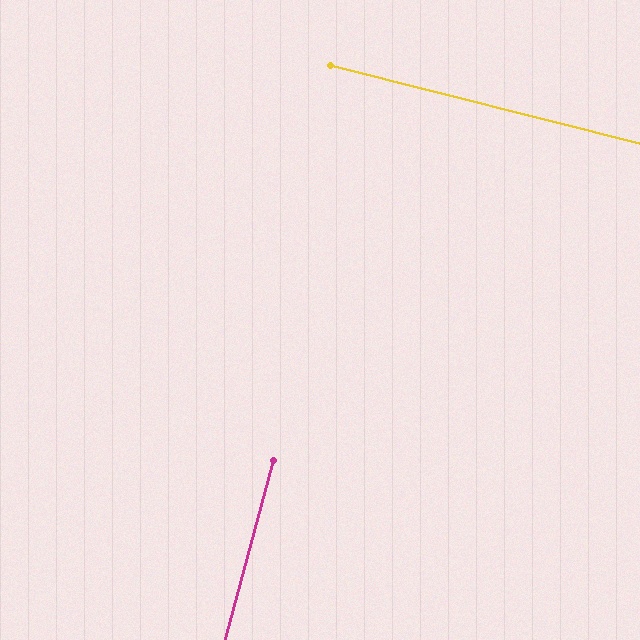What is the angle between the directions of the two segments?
Approximately 89 degrees.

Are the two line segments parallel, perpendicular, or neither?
Perpendicular — they meet at approximately 89°.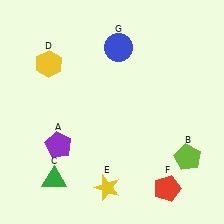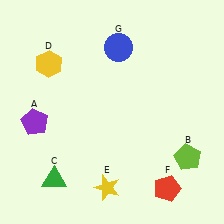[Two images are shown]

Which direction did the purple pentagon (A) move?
The purple pentagon (A) moved left.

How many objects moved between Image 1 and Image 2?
1 object moved between the two images.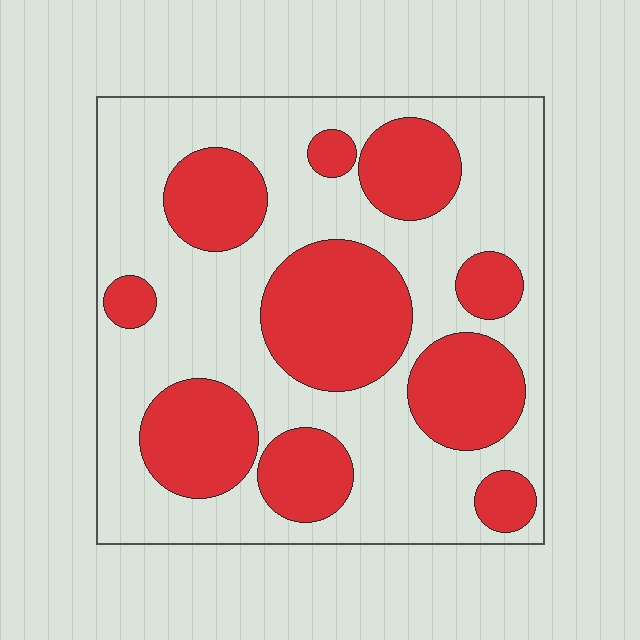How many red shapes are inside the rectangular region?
10.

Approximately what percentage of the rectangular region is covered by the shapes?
Approximately 40%.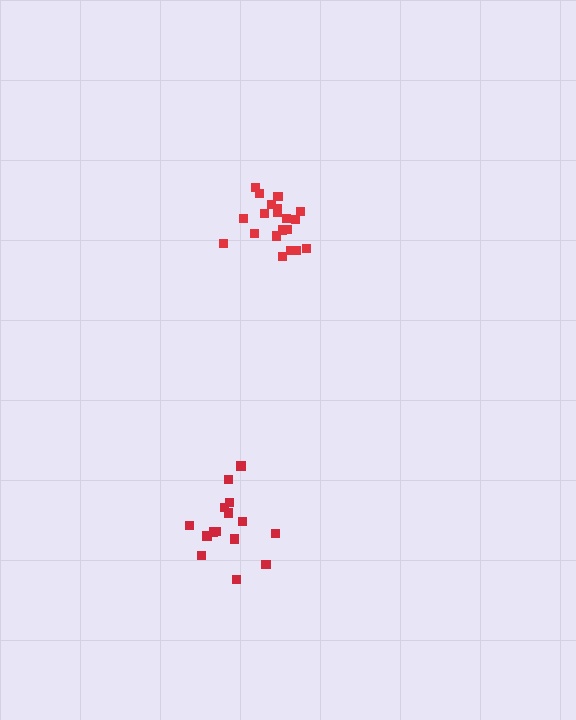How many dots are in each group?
Group 1: 20 dots, Group 2: 15 dots (35 total).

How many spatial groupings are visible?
There are 2 spatial groupings.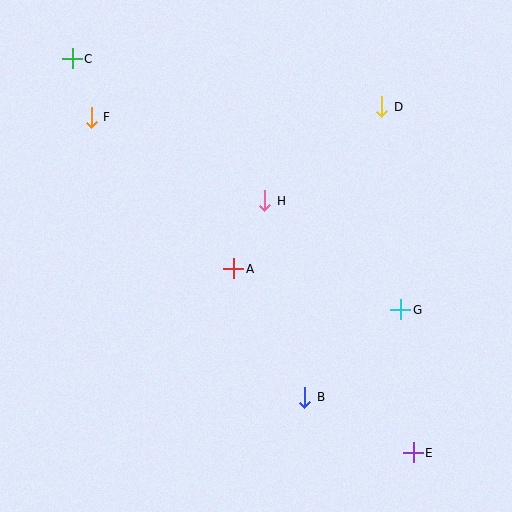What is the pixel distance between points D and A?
The distance between D and A is 219 pixels.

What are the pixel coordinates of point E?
Point E is at (413, 453).